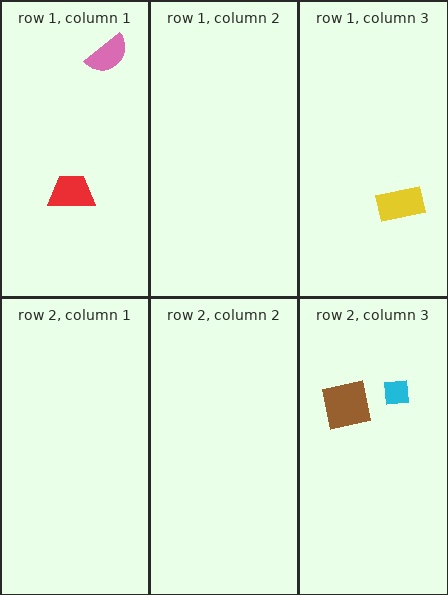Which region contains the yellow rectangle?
The row 1, column 3 region.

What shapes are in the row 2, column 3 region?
The brown square, the cyan square.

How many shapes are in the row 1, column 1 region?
2.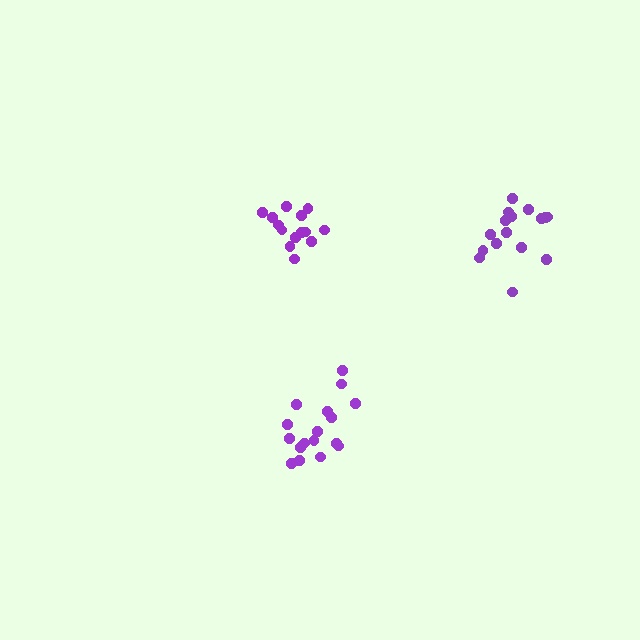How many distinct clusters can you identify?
There are 3 distinct clusters.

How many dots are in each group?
Group 1: 17 dots, Group 2: 14 dots, Group 3: 16 dots (47 total).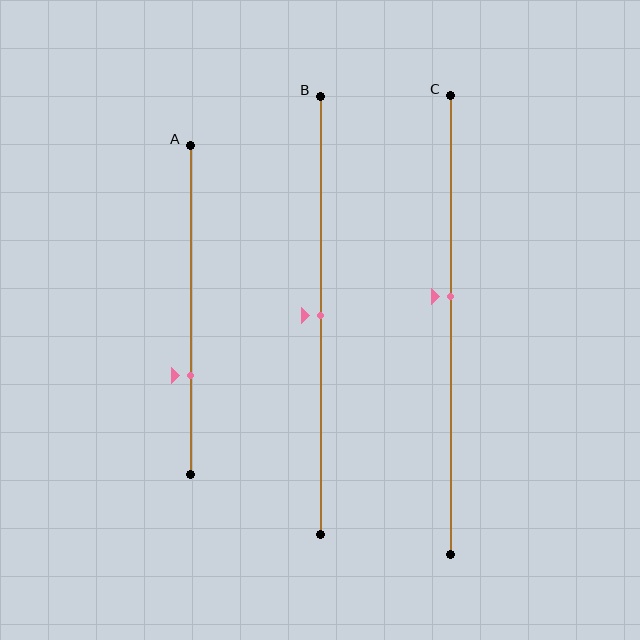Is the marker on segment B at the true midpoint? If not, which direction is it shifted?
Yes, the marker on segment B is at the true midpoint.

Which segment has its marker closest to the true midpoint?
Segment B has its marker closest to the true midpoint.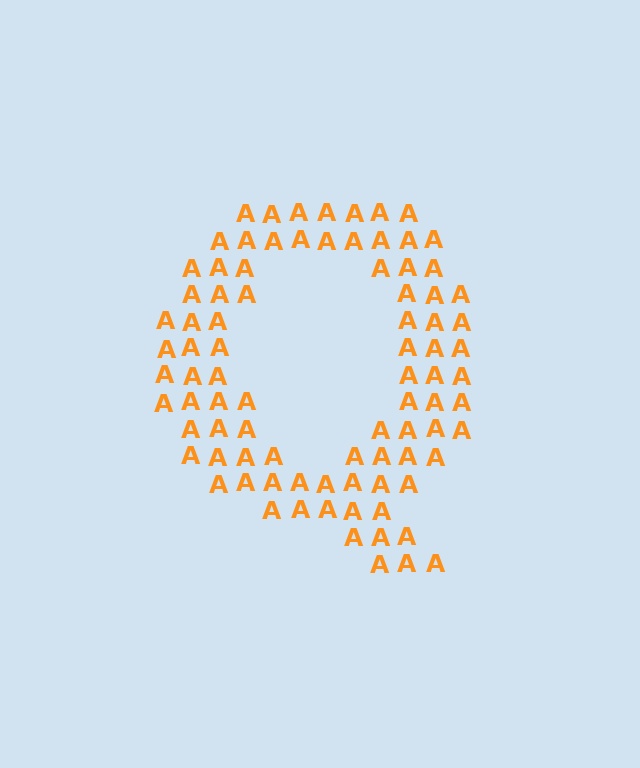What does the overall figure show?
The overall figure shows the letter Q.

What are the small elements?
The small elements are letter A's.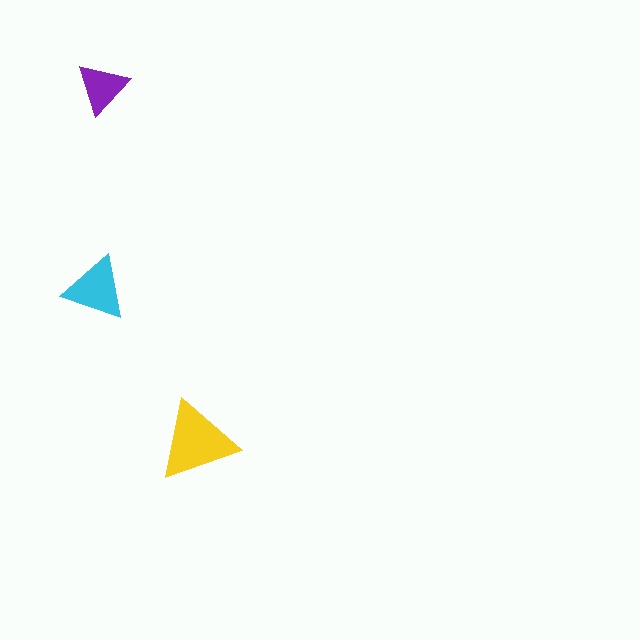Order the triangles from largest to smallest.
the yellow one, the cyan one, the purple one.